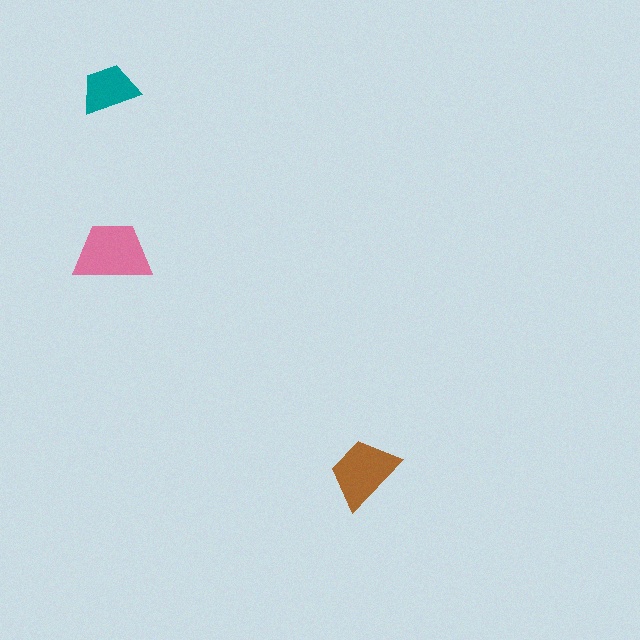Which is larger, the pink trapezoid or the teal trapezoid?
The pink one.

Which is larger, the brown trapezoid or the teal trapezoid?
The brown one.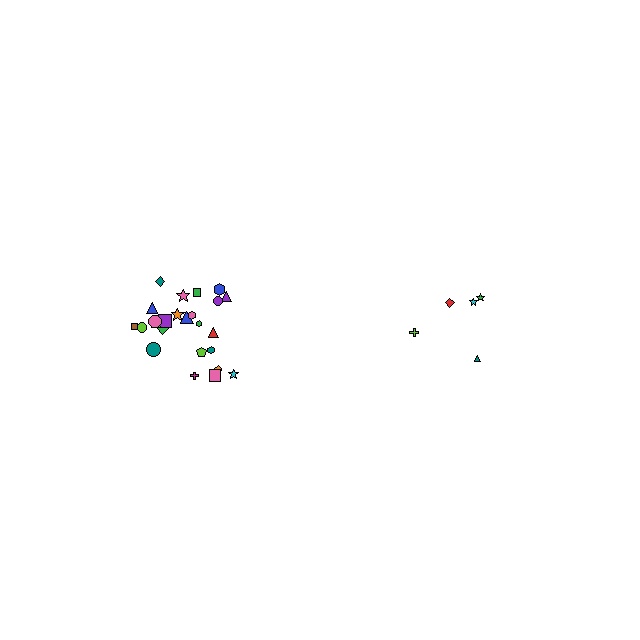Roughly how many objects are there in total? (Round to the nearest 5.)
Roughly 30 objects in total.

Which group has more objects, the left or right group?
The left group.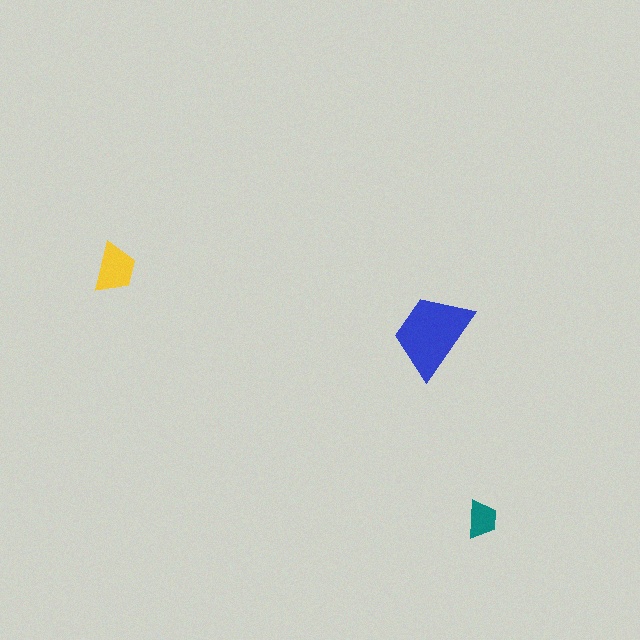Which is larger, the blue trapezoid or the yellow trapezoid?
The blue one.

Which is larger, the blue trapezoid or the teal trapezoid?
The blue one.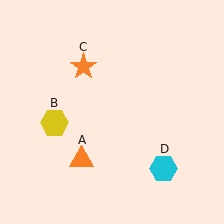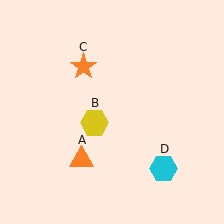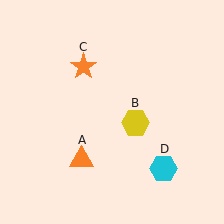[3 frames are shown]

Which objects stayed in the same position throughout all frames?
Orange triangle (object A) and orange star (object C) and cyan hexagon (object D) remained stationary.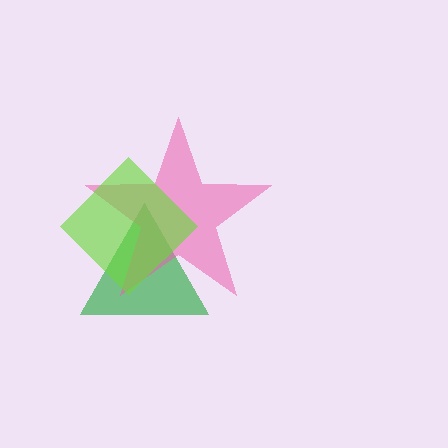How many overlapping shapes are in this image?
There are 3 overlapping shapes in the image.